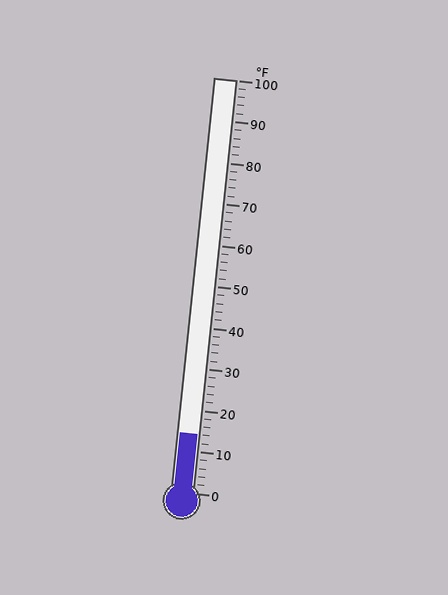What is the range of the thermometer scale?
The thermometer scale ranges from 0°F to 100°F.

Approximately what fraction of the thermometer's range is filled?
The thermometer is filled to approximately 15% of its range.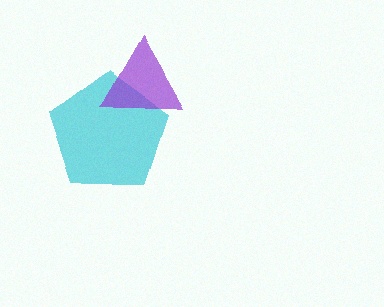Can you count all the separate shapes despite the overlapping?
Yes, there are 2 separate shapes.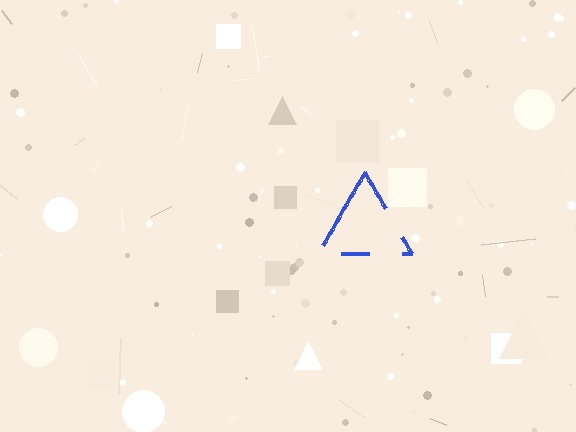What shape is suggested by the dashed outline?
The dashed outline suggests a triangle.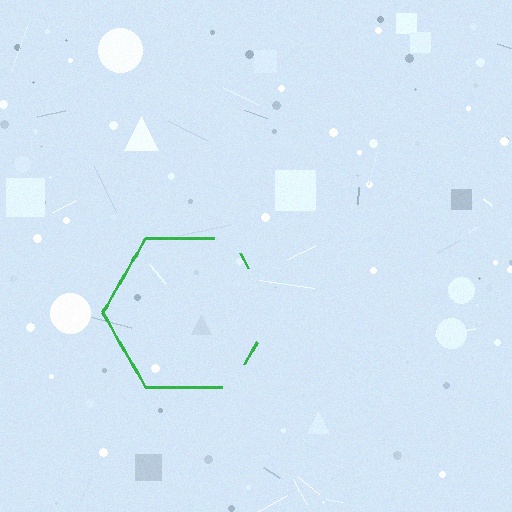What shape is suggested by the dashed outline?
The dashed outline suggests a hexagon.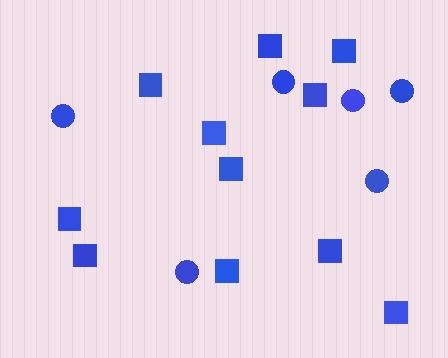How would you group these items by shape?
There are 2 groups: one group of circles (6) and one group of squares (11).